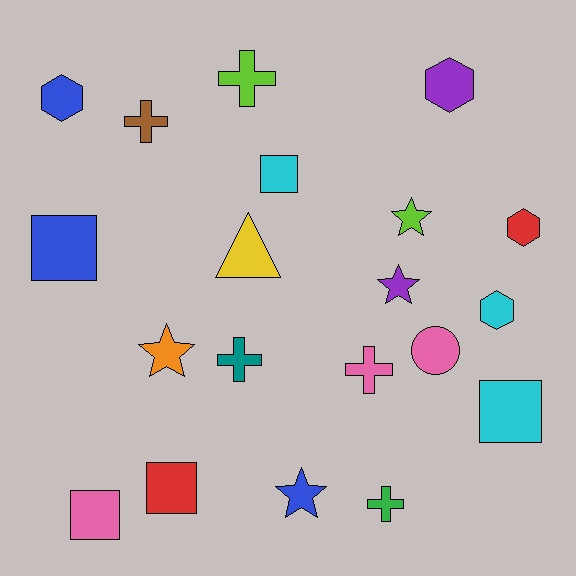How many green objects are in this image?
There is 1 green object.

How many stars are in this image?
There are 4 stars.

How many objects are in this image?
There are 20 objects.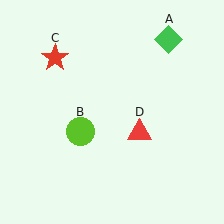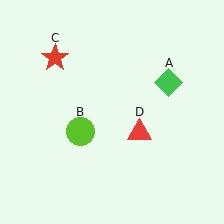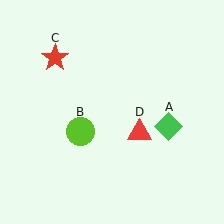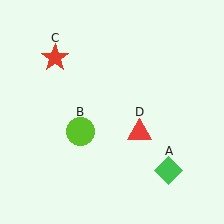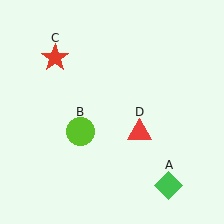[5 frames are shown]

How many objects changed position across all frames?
1 object changed position: green diamond (object A).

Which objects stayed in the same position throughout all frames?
Lime circle (object B) and red star (object C) and red triangle (object D) remained stationary.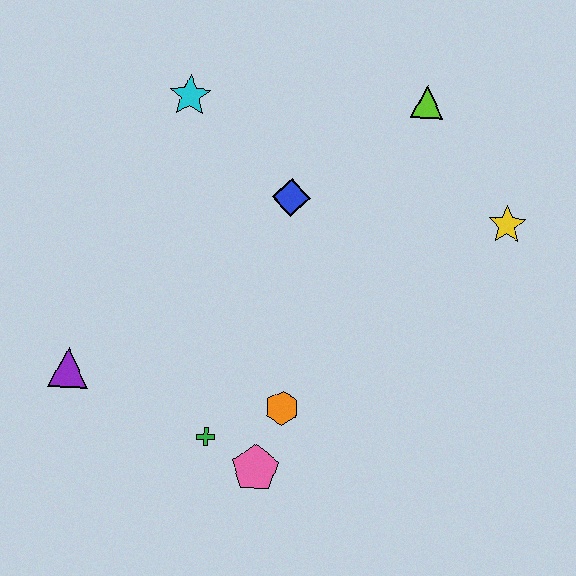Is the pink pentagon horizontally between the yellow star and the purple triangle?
Yes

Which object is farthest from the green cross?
The lime triangle is farthest from the green cross.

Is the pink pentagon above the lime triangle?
No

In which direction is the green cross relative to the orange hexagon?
The green cross is to the left of the orange hexagon.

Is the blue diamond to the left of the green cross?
No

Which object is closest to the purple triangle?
The green cross is closest to the purple triangle.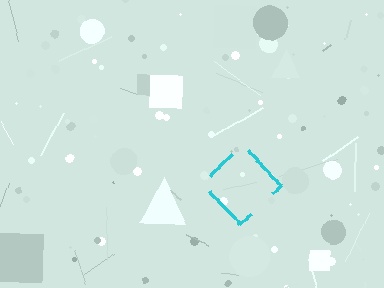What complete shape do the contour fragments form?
The contour fragments form a diamond.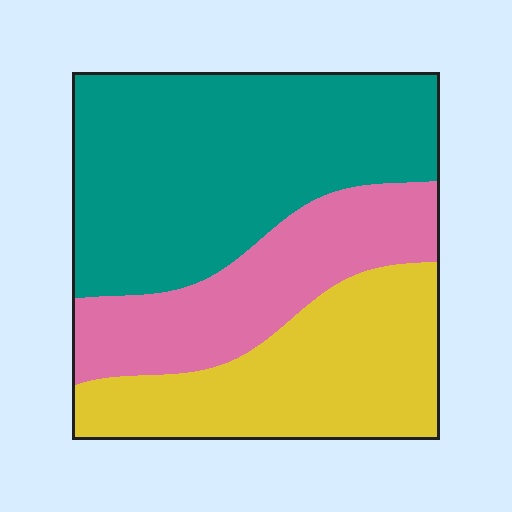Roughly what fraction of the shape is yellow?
Yellow covers roughly 30% of the shape.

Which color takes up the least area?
Pink, at roughly 25%.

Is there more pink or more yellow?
Yellow.